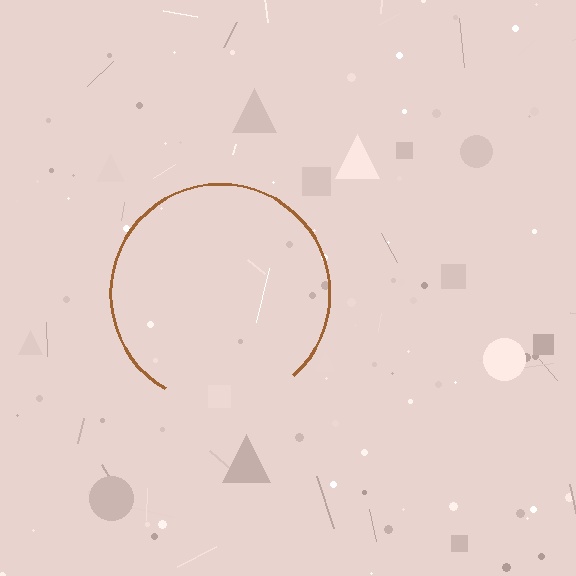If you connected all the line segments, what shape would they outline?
They would outline a circle.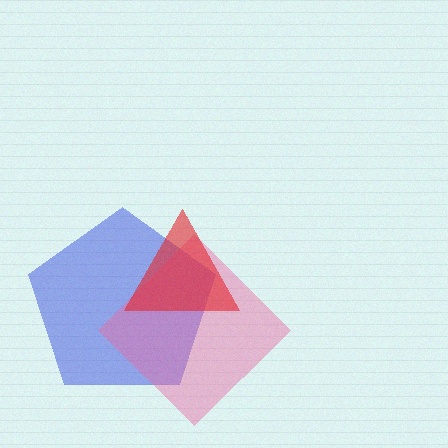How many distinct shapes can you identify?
There are 3 distinct shapes: a blue pentagon, a pink diamond, a red triangle.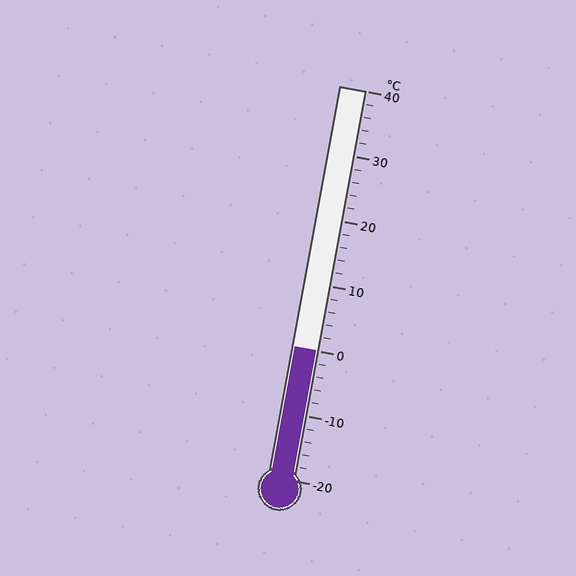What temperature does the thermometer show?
The thermometer shows approximately 0°C.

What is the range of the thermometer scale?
The thermometer scale ranges from -20°C to 40°C.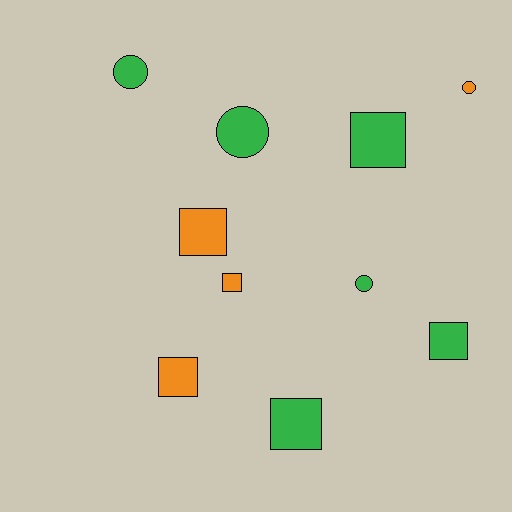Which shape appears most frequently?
Square, with 6 objects.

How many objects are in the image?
There are 10 objects.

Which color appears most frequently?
Green, with 6 objects.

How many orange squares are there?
There are 3 orange squares.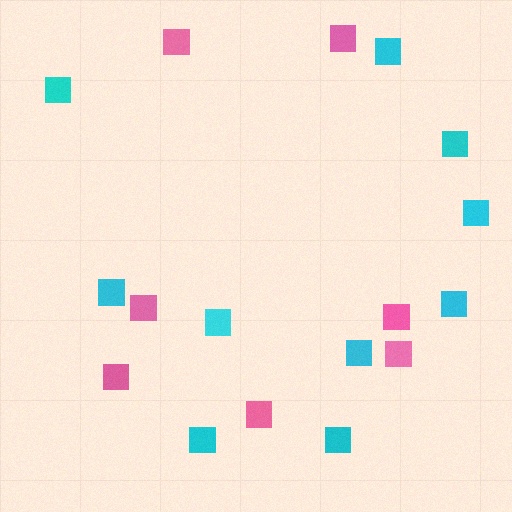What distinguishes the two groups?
There are 2 groups: one group of pink squares (7) and one group of cyan squares (10).